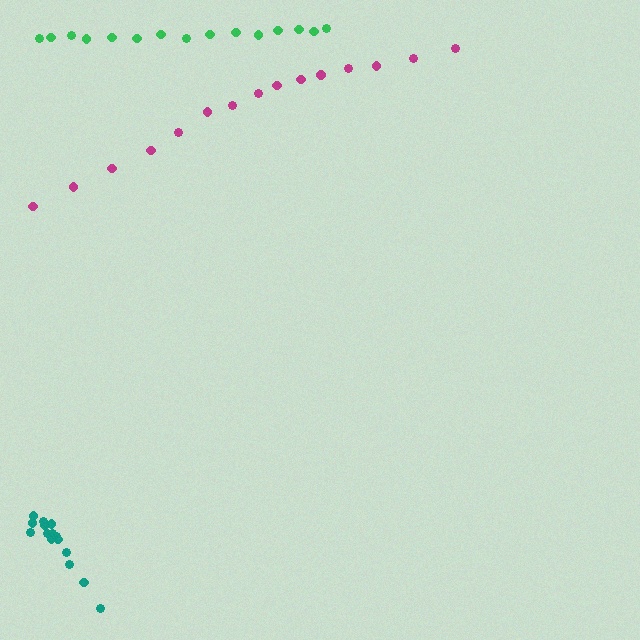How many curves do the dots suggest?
There are 3 distinct paths.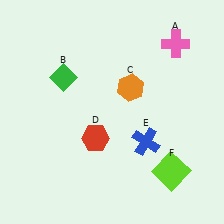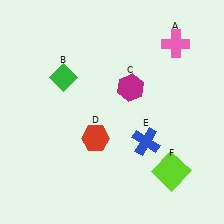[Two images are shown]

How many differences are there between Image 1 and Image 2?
There is 1 difference between the two images.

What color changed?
The hexagon (C) changed from orange in Image 1 to magenta in Image 2.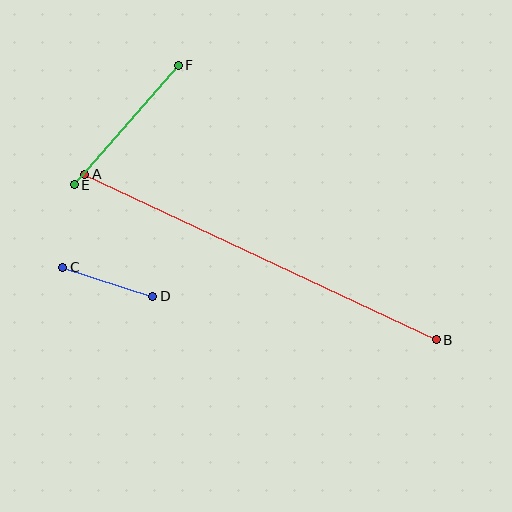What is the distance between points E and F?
The distance is approximately 158 pixels.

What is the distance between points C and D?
The distance is approximately 95 pixels.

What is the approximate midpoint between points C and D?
The midpoint is at approximately (108, 282) pixels.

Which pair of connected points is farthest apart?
Points A and B are farthest apart.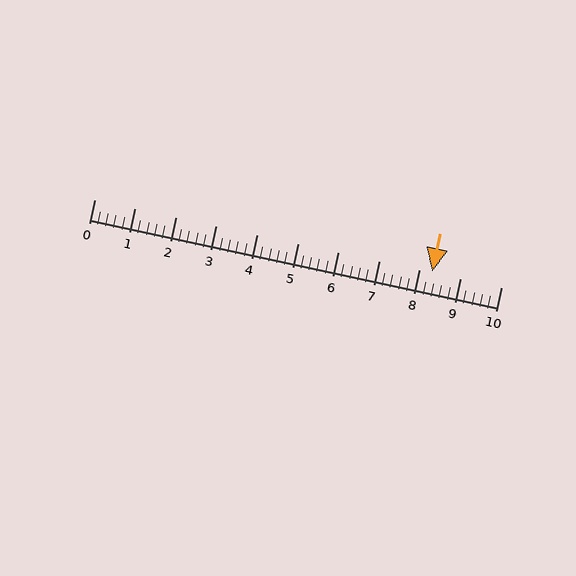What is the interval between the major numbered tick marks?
The major tick marks are spaced 1 units apart.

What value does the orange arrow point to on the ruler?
The orange arrow points to approximately 8.3.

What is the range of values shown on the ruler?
The ruler shows values from 0 to 10.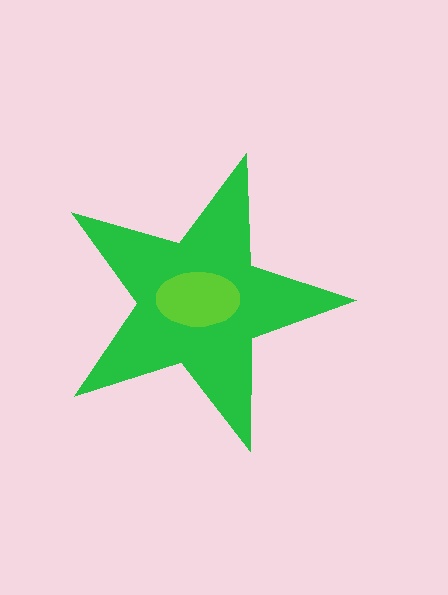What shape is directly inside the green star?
The lime ellipse.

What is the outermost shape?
The green star.